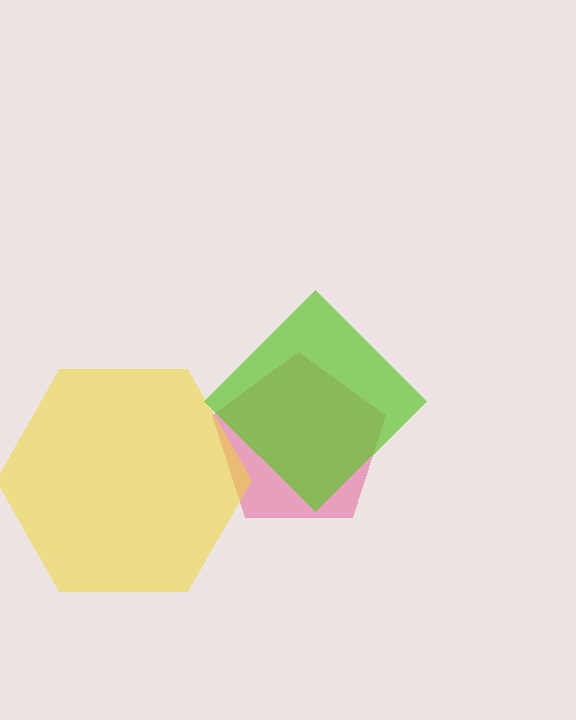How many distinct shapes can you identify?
There are 3 distinct shapes: a pink pentagon, a yellow hexagon, a lime diamond.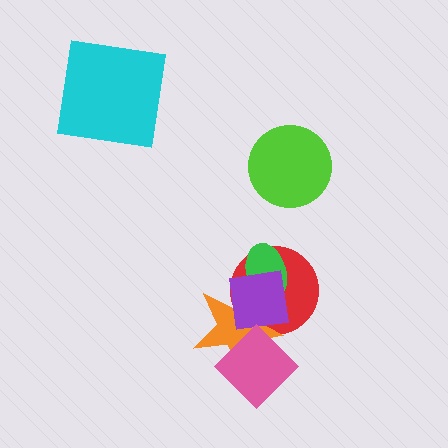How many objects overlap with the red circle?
3 objects overlap with the red circle.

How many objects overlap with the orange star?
4 objects overlap with the orange star.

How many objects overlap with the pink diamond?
1 object overlaps with the pink diamond.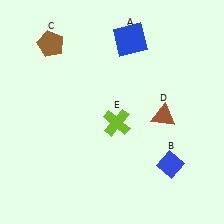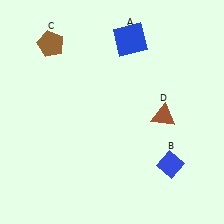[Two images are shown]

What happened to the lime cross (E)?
The lime cross (E) was removed in Image 2. It was in the bottom-right area of Image 1.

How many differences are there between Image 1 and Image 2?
There is 1 difference between the two images.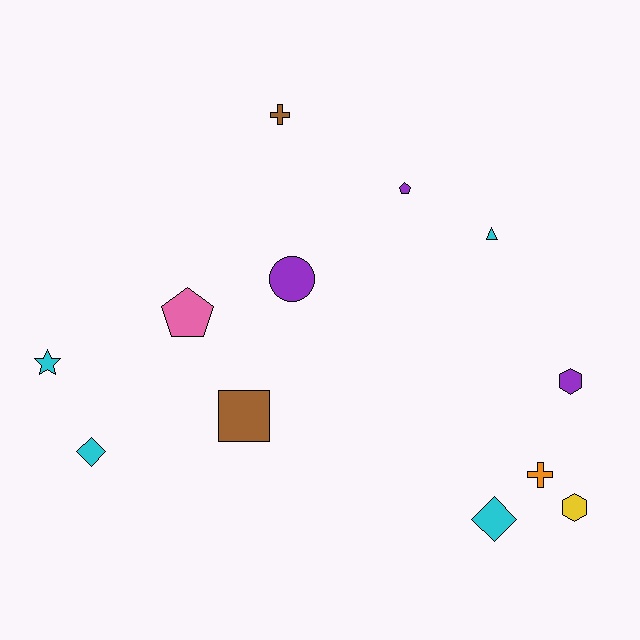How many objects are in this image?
There are 12 objects.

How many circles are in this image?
There is 1 circle.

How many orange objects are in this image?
There is 1 orange object.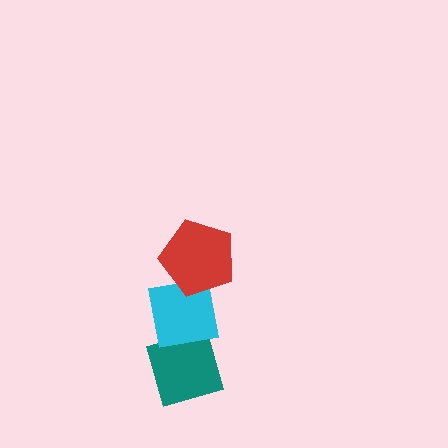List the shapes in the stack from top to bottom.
From top to bottom: the red pentagon, the cyan square, the teal diamond.